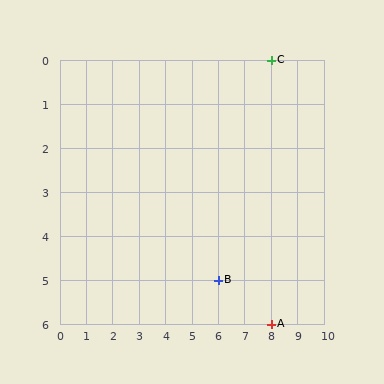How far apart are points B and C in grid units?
Points B and C are 2 columns and 5 rows apart (about 5.4 grid units diagonally).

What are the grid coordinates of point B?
Point B is at grid coordinates (6, 5).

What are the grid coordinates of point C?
Point C is at grid coordinates (8, 0).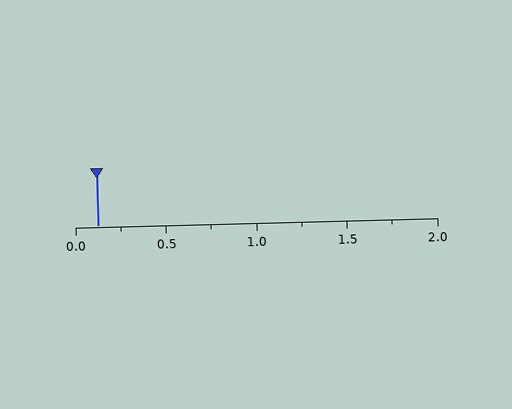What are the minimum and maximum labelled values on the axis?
The axis runs from 0.0 to 2.0.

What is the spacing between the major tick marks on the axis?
The major ticks are spaced 0.5 apart.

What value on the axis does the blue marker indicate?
The marker indicates approximately 0.12.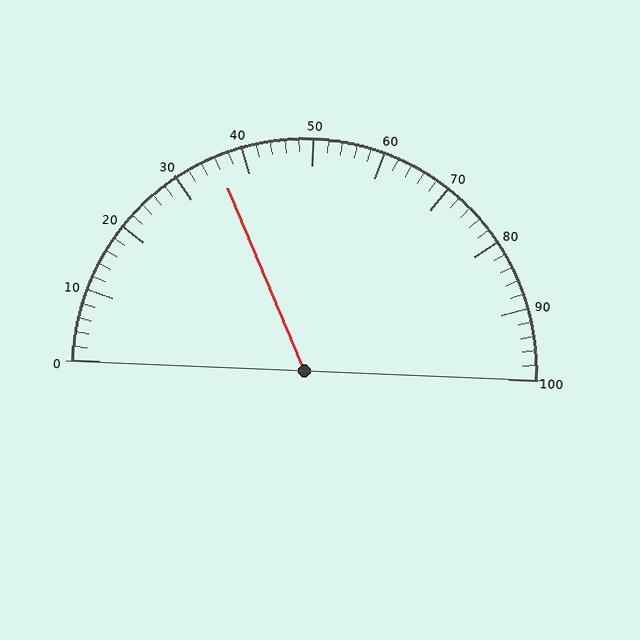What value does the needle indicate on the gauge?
The needle indicates approximately 36.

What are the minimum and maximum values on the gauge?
The gauge ranges from 0 to 100.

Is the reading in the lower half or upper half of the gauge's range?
The reading is in the lower half of the range (0 to 100).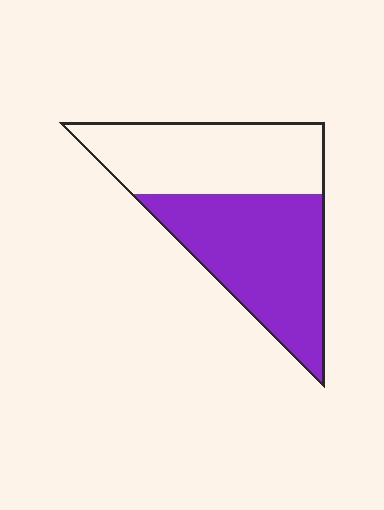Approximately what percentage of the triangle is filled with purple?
Approximately 55%.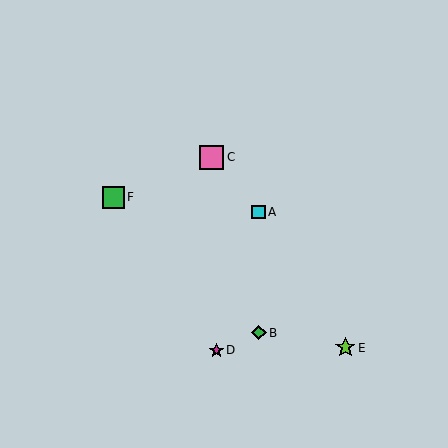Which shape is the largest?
The pink square (labeled C) is the largest.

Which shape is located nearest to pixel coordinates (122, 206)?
The green square (labeled F) at (113, 197) is nearest to that location.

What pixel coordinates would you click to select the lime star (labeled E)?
Click at (345, 348) to select the lime star E.